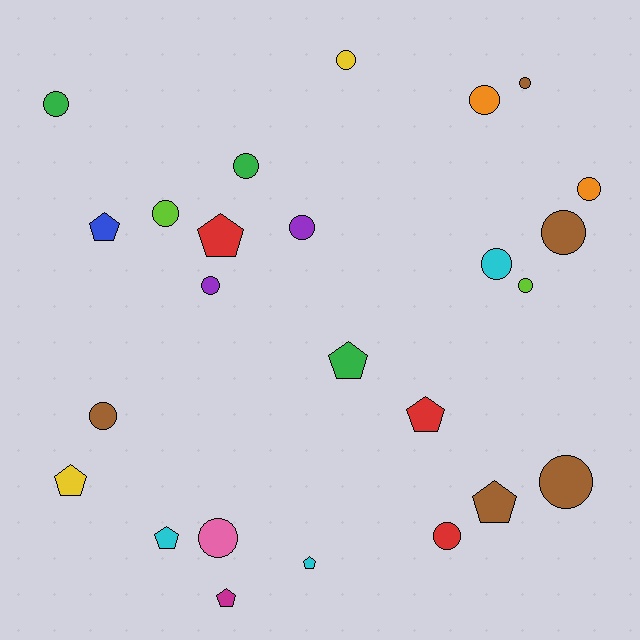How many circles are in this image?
There are 16 circles.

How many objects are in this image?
There are 25 objects.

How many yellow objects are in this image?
There are 2 yellow objects.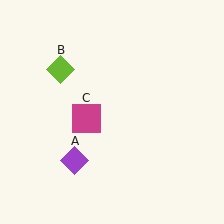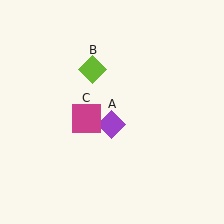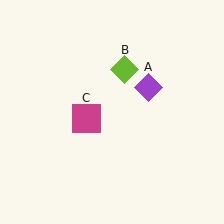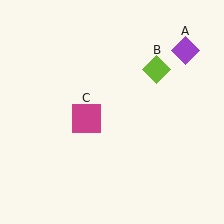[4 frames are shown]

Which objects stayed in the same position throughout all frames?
Magenta square (object C) remained stationary.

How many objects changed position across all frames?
2 objects changed position: purple diamond (object A), lime diamond (object B).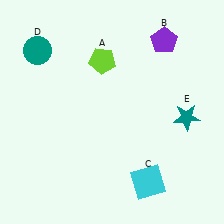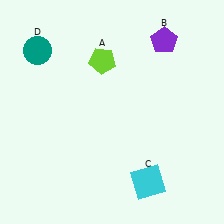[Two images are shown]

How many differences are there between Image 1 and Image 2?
There is 1 difference between the two images.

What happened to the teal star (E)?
The teal star (E) was removed in Image 2. It was in the bottom-right area of Image 1.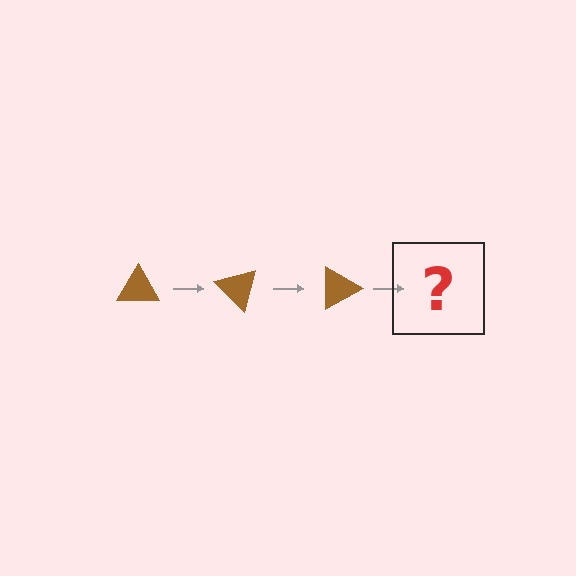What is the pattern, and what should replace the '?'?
The pattern is that the triangle rotates 45 degrees each step. The '?' should be a brown triangle rotated 135 degrees.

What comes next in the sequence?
The next element should be a brown triangle rotated 135 degrees.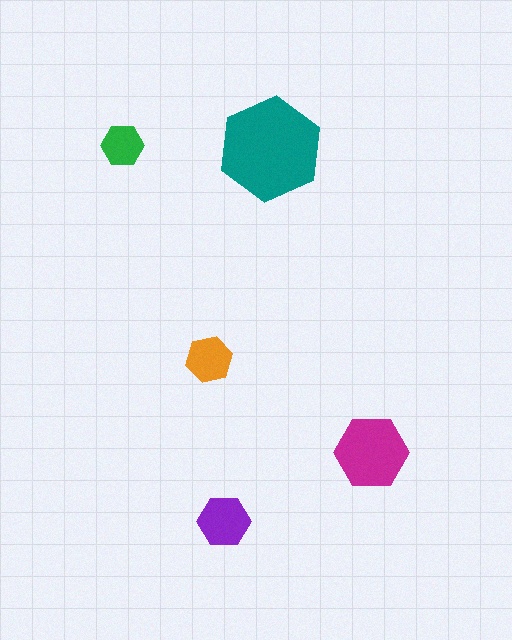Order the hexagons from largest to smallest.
the teal one, the magenta one, the purple one, the orange one, the green one.